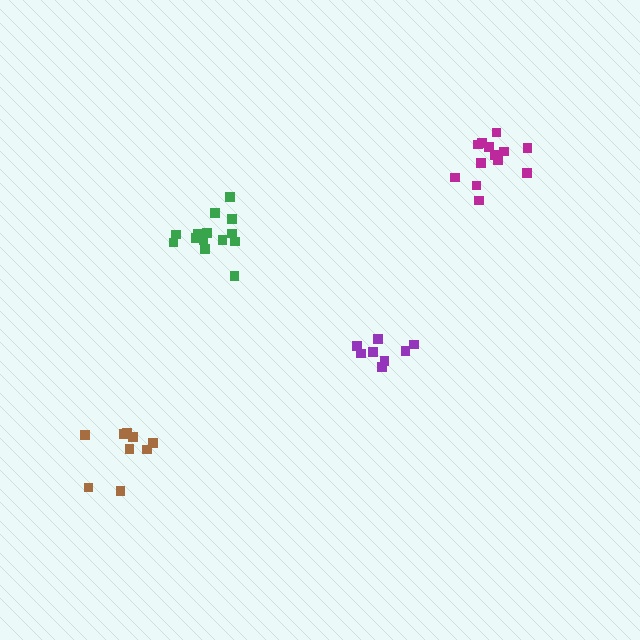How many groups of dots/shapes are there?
There are 4 groups.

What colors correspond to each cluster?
The clusters are colored: purple, green, magenta, brown.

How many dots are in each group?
Group 1: 8 dots, Group 2: 14 dots, Group 3: 13 dots, Group 4: 9 dots (44 total).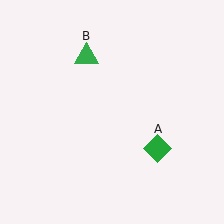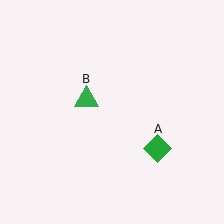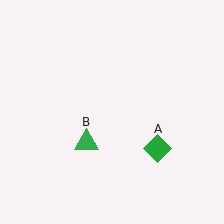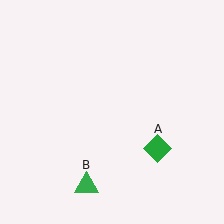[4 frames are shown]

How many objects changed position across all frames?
1 object changed position: green triangle (object B).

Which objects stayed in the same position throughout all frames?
Green diamond (object A) remained stationary.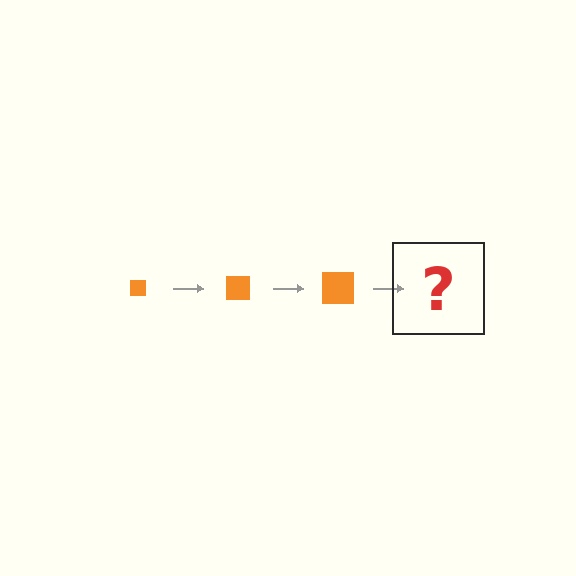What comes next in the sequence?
The next element should be an orange square, larger than the previous one.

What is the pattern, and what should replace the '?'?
The pattern is that the square gets progressively larger each step. The '?' should be an orange square, larger than the previous one.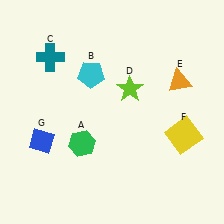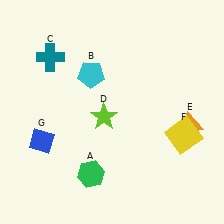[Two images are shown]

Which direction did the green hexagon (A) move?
The green hexagon (A) moved down.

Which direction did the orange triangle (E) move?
The orange triangle (E) moved down.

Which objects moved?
The objects that moved are: the green hexagon (A), the lime star (D), the orange triangle (E).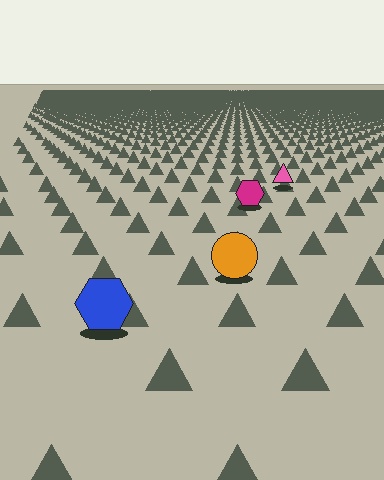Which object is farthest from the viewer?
The pink triangle is farthest from the viewer. It appears smaller and the ground texture around it is denser.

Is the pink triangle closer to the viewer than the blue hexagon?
No. The blue hexagon is closer — you can tell from the texture gradient: the ground texture is coarser near it.